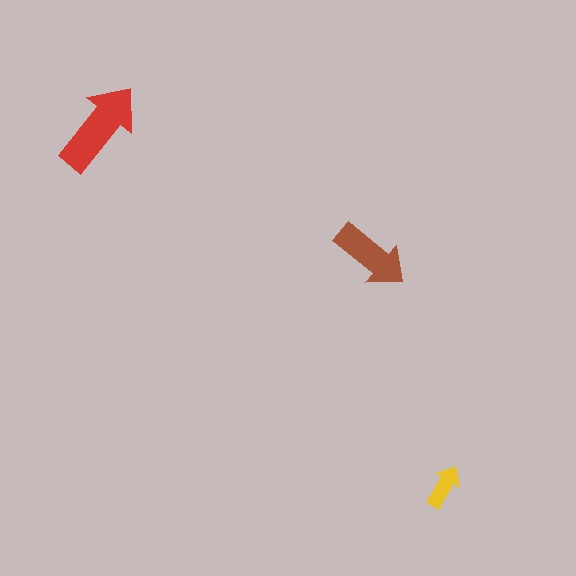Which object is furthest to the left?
The red arrow is leftmost.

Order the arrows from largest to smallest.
the red one, the brown one, the yellow one.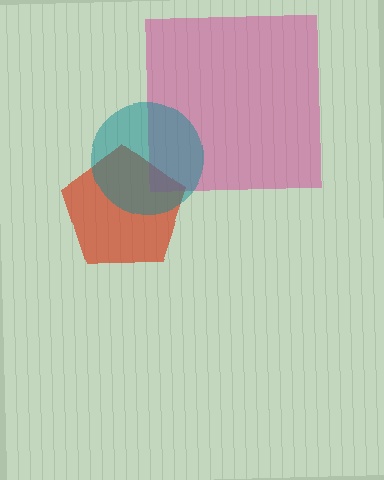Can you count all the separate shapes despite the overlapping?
Yes, there are 3 separate shapes.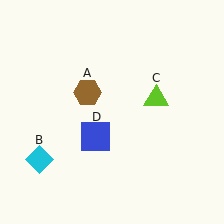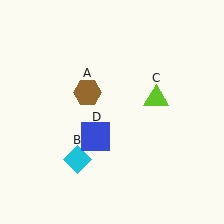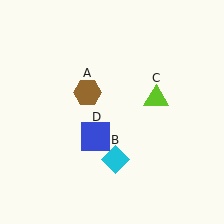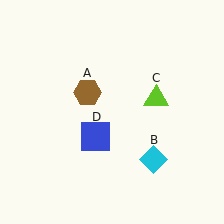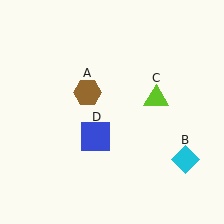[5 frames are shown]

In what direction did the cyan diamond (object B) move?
The cyan diamond (object B) moved right.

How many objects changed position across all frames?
1 object changed position: cyan diamond (object B).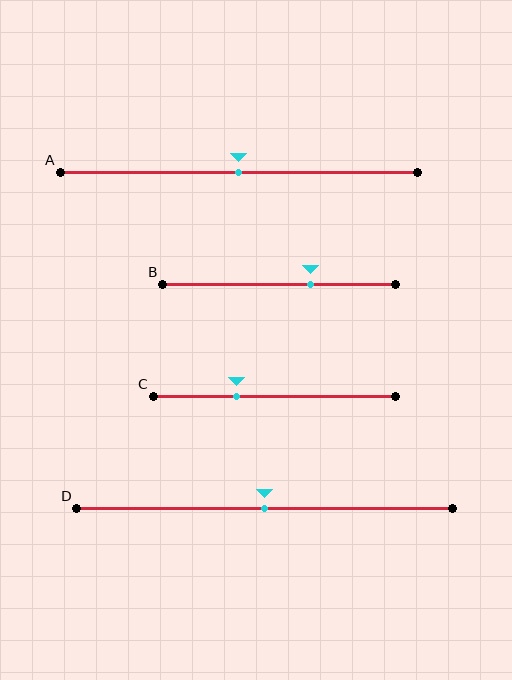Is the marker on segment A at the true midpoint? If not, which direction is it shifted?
Yes, the marker on segment A is at the true midpoint.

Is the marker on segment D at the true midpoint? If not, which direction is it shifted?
Yes, the marker on segment D is at the true midpoint.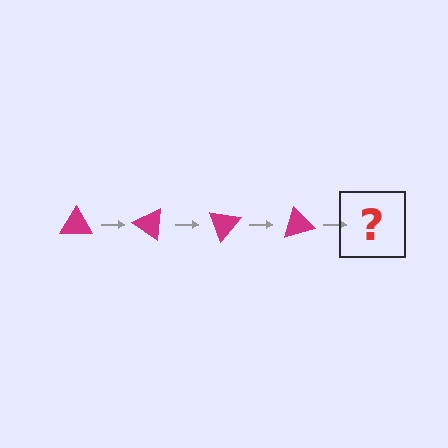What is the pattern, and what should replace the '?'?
The pattern is that the triangle rotates 35 degrees each step. The '?' should be a magenta triangle rotated 140 degrees.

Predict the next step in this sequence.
The next step is a magenta triangle rotated 140 degrees.